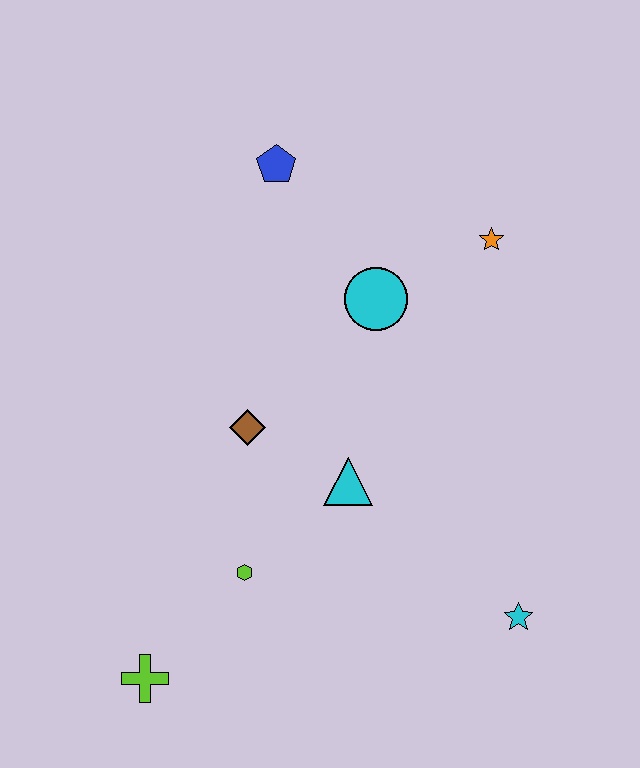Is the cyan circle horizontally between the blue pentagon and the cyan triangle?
No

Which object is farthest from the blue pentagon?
The lime cross is farthest from the blue pentagon.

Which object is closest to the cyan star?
The cyan triangle is closest to the cyan star.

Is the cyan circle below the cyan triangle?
No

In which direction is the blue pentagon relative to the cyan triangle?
The blue pentagon is above the cyan triangle.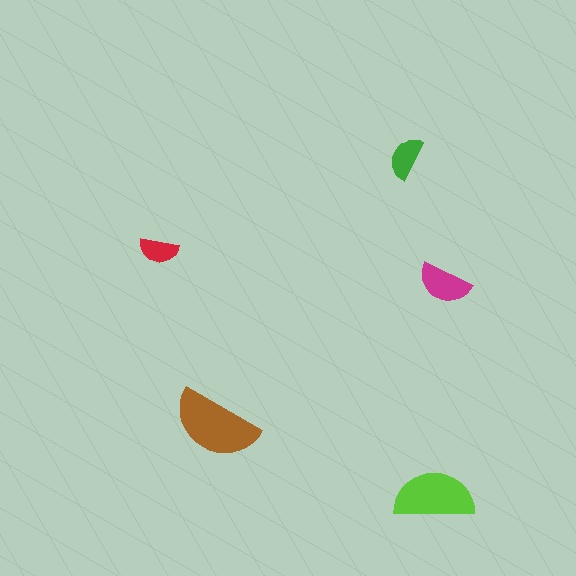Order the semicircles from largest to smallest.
the brown one, the lime one, the magenta one, the green one, the red one.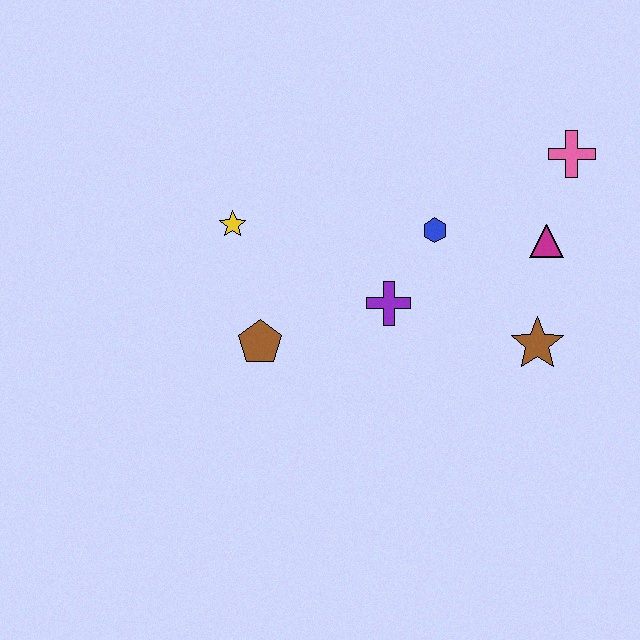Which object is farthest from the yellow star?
The pink cross is farthest from the yellow star.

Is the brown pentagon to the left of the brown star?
Yes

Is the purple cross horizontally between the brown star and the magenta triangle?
No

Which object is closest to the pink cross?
The magenta triangle is closest to the pink cross.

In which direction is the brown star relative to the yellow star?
The brown star is to the right of the yellow star.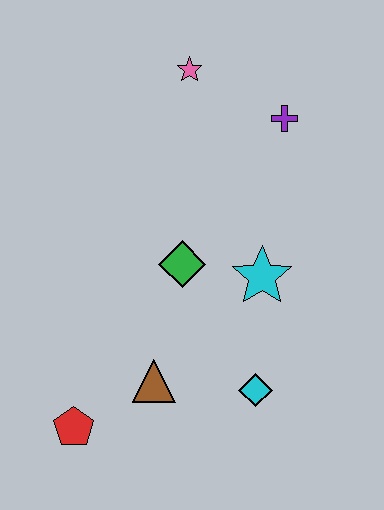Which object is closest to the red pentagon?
The brown triangle is closest to the red pentagon.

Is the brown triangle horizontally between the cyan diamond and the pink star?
No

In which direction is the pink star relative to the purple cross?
The pink star is to the left of the purple cross.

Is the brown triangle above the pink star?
No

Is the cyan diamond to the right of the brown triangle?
Yes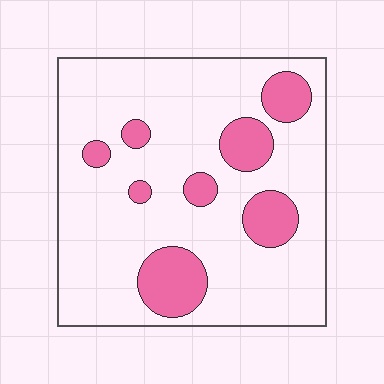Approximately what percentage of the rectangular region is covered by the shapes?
Approximately 20%.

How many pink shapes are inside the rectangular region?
8.